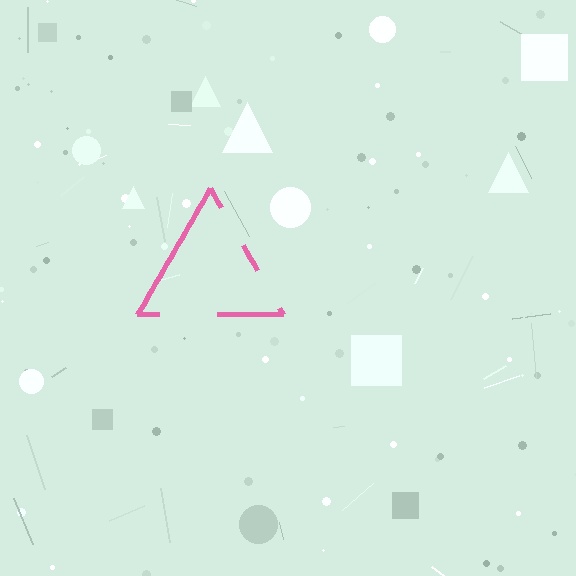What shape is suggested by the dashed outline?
The dashed outline suggests a triangle.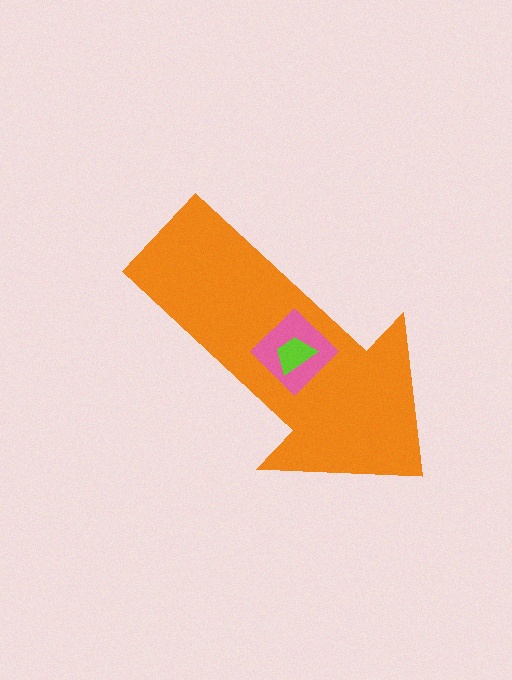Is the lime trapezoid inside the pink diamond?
Yes.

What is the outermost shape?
The orange arrow.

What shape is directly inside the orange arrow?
The pink diamond.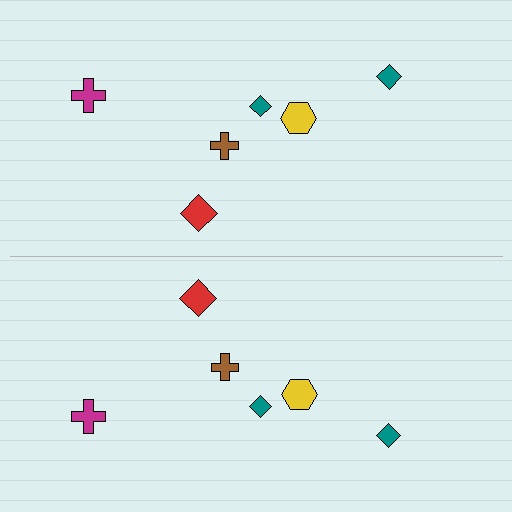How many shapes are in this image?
There are 12 shapes in this image.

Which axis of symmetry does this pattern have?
The pattern has a horizontal axis of symmetry running through the center of the image.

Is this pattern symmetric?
Yes, this pattern has bilateral (reflection) symmetry.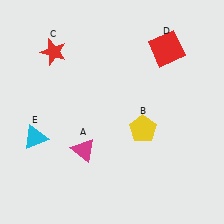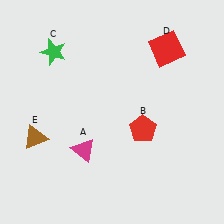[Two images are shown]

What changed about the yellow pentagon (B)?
In Image 1, B is yellow. In Image 2, it changed to red.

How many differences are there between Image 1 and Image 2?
There are 3 differences between the two images.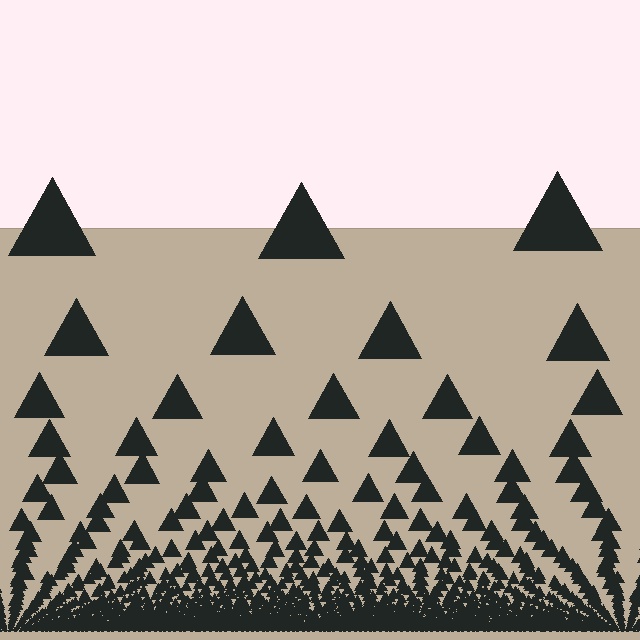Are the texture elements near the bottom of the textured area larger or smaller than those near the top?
Smaller. The gradient is inverted — elements near the bottom are smaller and denser.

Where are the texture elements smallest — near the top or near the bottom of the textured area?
Near the bottom.